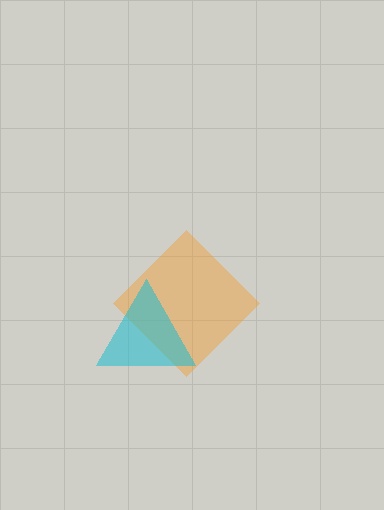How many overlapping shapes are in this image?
There are 2 overlapping shapes in the image.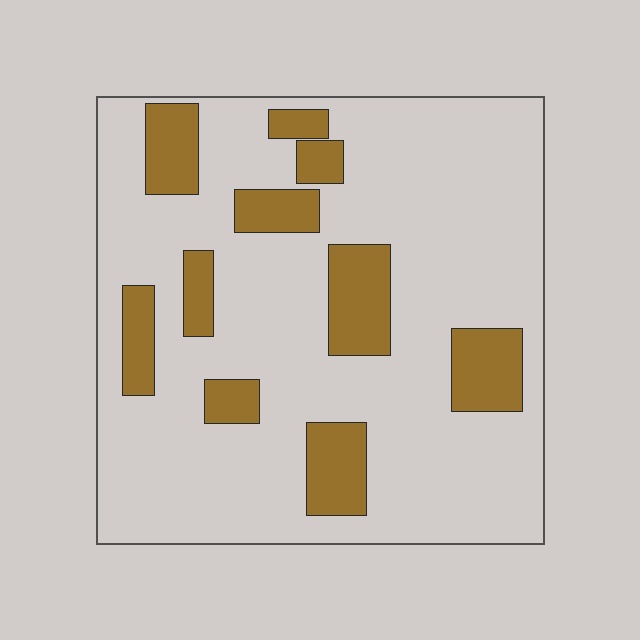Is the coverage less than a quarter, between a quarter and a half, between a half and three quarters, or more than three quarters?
Less than a quarter.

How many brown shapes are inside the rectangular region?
10.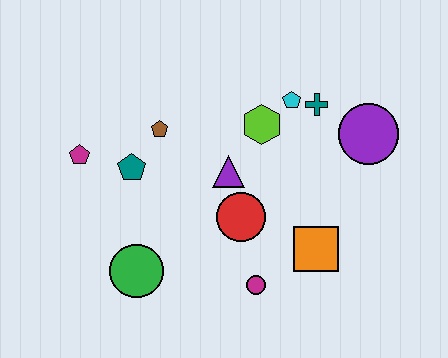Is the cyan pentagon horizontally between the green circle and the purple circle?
Yes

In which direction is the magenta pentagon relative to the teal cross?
The magenta pentagon is to the left of the teal cross.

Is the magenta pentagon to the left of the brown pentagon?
Yes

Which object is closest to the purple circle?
The teal cross is closest to the purple circle.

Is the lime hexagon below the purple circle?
No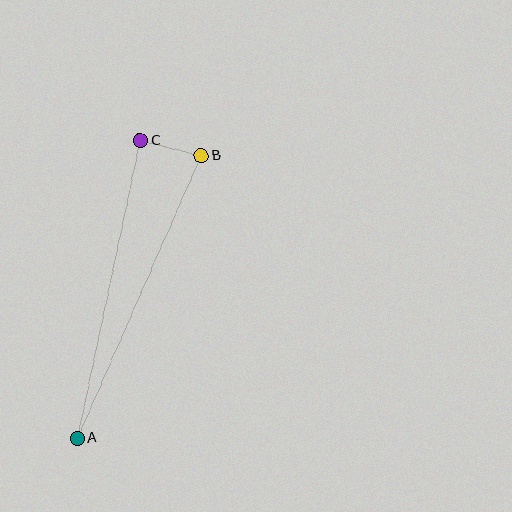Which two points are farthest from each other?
Points A and B are farthest from each other.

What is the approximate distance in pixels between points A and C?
The distance between A and C is approximately 304 pixels.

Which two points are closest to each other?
Points B and C are closest to each other.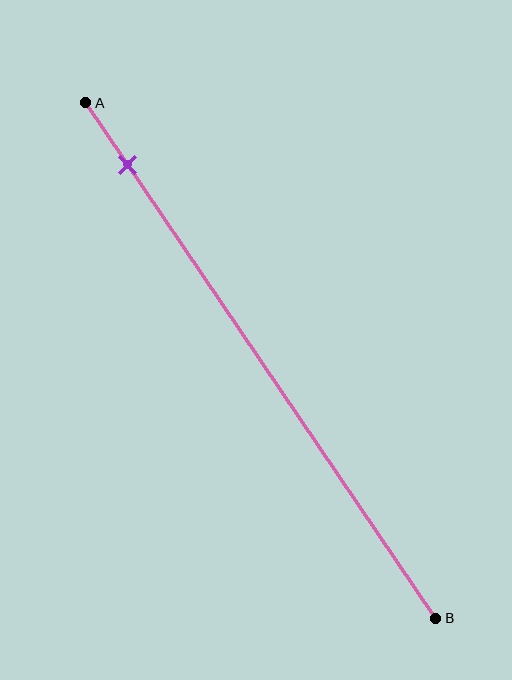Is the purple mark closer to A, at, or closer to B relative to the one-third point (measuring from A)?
The purple mark is closer to point A than the one-third point of segment AB.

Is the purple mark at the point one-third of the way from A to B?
No, the mark is at about 10% from A, not at the 33% one-third point.